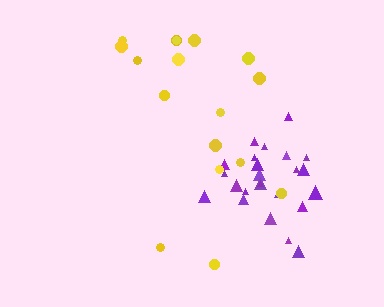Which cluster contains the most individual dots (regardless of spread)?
Purple (24).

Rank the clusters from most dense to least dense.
purple, yellow.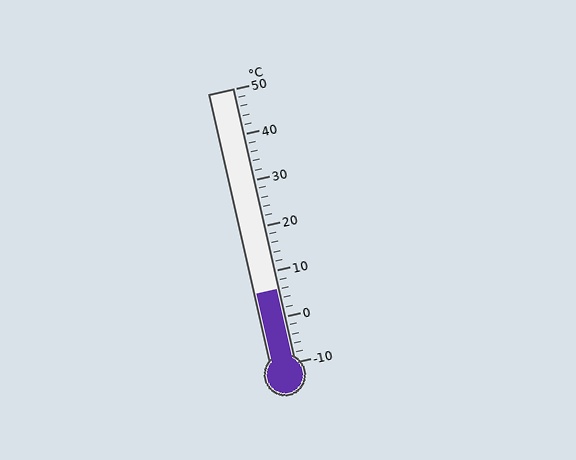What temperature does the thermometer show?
The thermometer shows approximately 6°C.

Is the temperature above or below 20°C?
The temperature is below 20°C.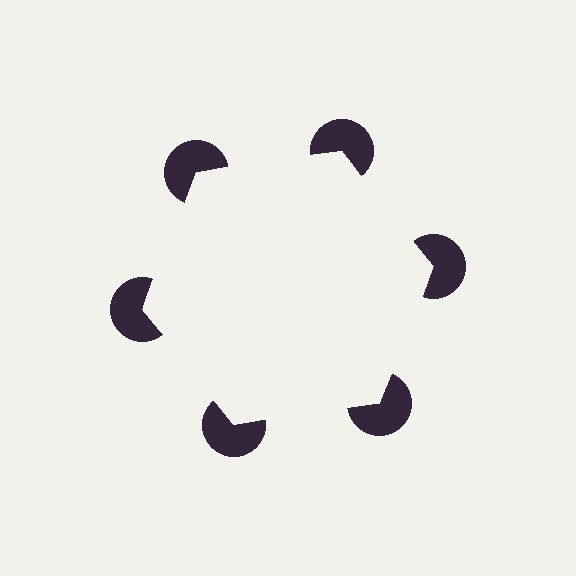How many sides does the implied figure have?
6 sides.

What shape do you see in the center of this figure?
An illusory hexagon — its edges are inferred from the aligned wedge cuts in the pac-man discs, not physically drawn.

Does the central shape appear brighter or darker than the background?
It typically appears slightly brighter than the background, even though no actual brightness change is drawn.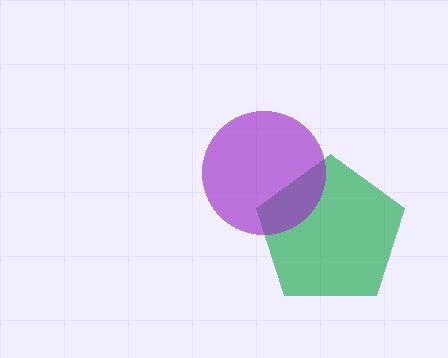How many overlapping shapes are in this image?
There are 2 overlapping shapes in the image.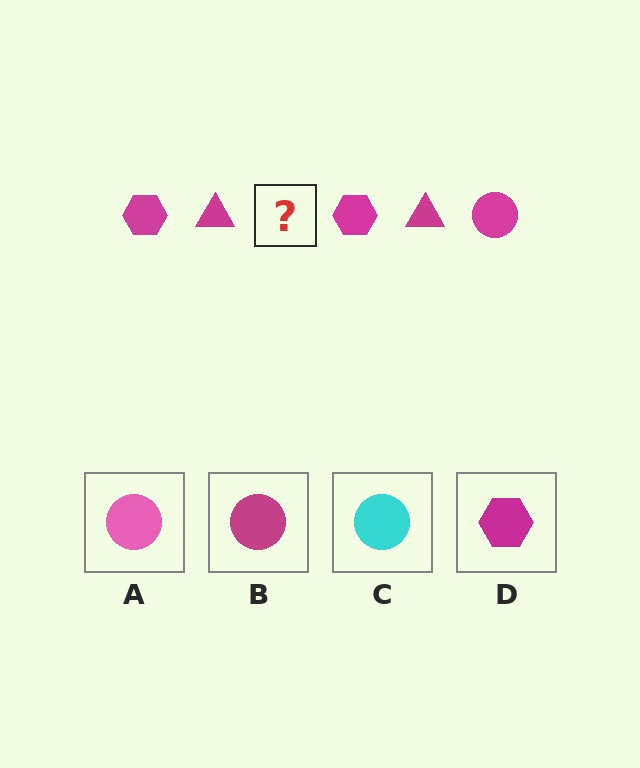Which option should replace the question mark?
Option B.